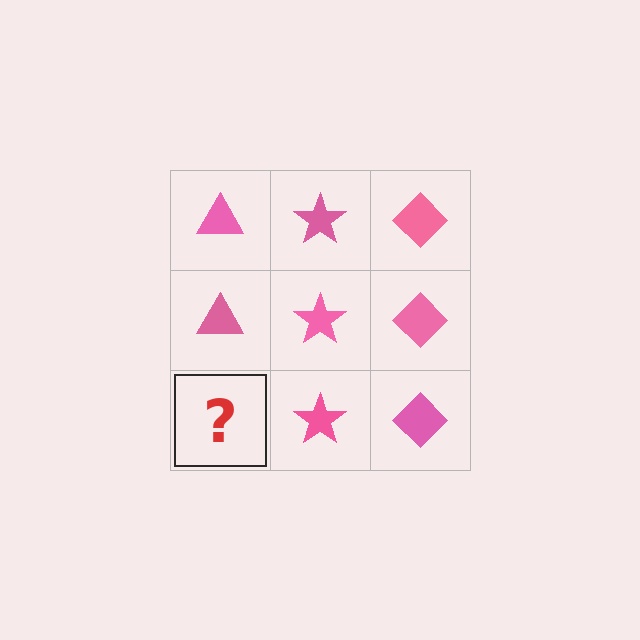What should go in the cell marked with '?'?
The missing cell should contain a pink triangle.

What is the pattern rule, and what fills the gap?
The rule is that each column has a consistent shape. The gap should be filled with a pink triangle.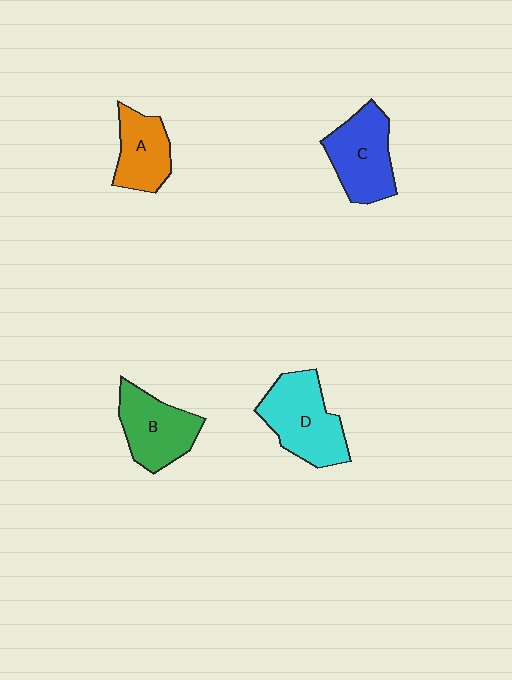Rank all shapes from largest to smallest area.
From largest to smallest: D (cyan), C (blue), B (green), A (orange).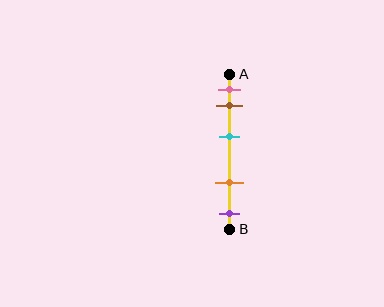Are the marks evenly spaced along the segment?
No, the marks are not evenly spaced.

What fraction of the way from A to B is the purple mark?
The purple mark is approximately 90% (0.9) of the way from A to B.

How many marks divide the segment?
There are 5 marks dividing the segment.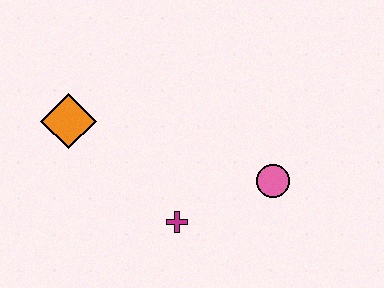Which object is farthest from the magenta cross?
The orange diamond is farthest from the magenta cross.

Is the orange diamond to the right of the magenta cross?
No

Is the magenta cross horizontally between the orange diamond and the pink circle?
Yes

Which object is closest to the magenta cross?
The pink circle is closest to the magenta cross.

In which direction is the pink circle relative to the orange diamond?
The pink circle is to the right of the orange diamond.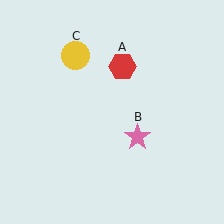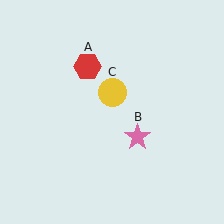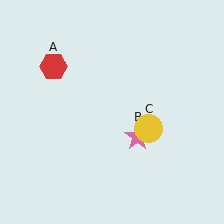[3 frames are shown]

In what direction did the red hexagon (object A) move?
The red hexagon (object A) moved left.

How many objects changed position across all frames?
2 objects changed position: red hexagon (object A), yellow circle (object C).